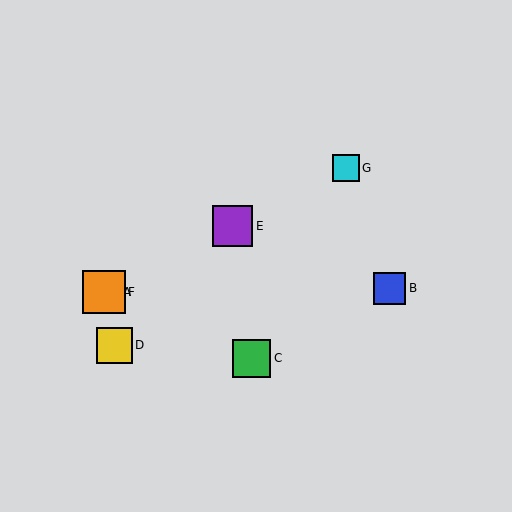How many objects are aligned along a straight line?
4 objects (A, E, F, G) are aligned along a straight line.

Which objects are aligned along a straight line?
Objects A, E, F, G are aligned along a straight line.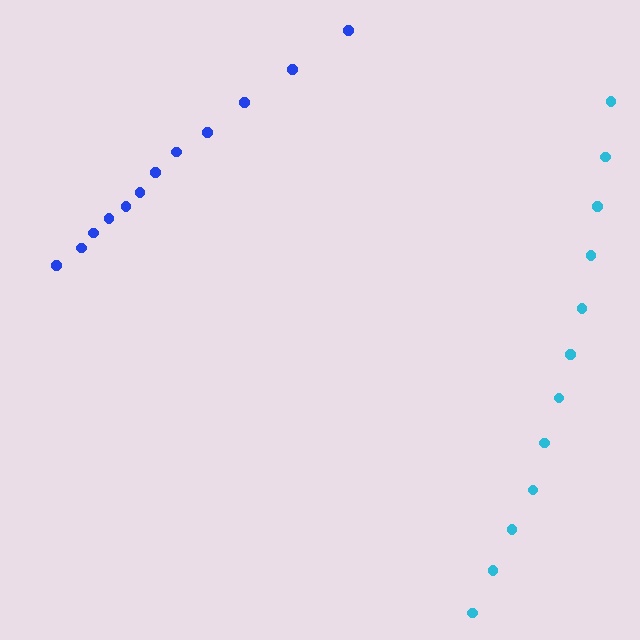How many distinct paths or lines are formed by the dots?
There are 2 distinct paths.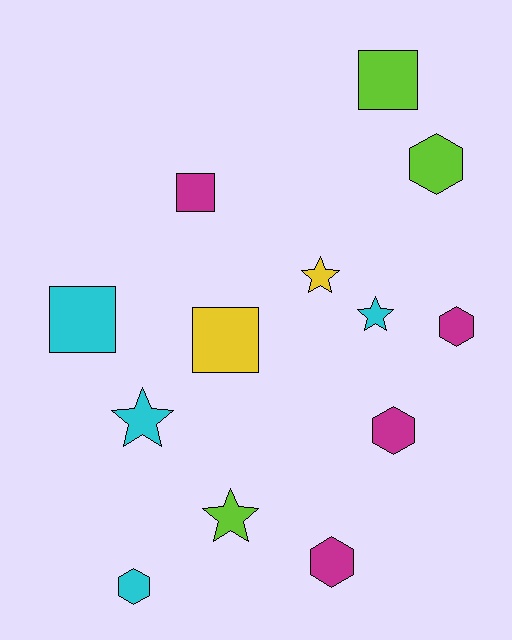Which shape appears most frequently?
Hexagon, with 5 objects.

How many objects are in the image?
There are 13 objects.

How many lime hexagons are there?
There is 1 lime hexagon.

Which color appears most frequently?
Magenta, with 4 objects.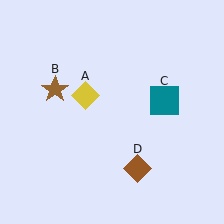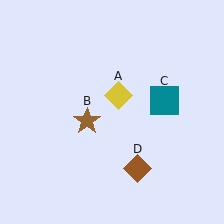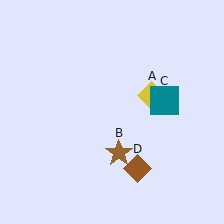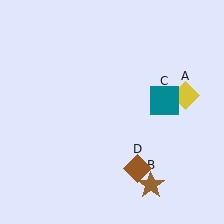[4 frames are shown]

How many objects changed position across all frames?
2 objects changed position: yellow diamond (object A), brown star (object B).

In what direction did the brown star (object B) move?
The brown star (object B) moved down and to the right.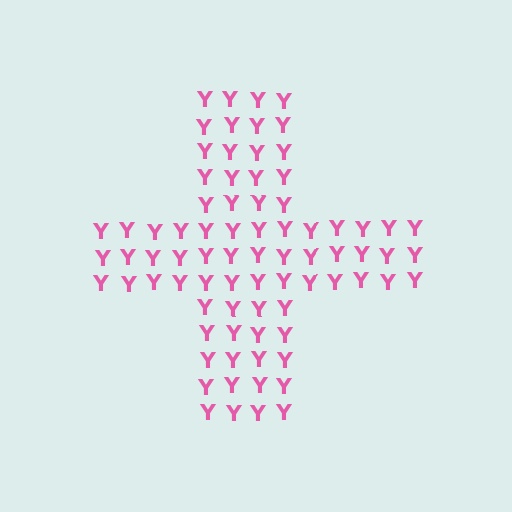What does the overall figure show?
The overall figure shows a cross.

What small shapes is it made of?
It is made of small letter Y's.